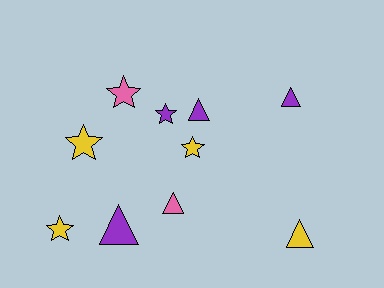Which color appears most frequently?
Yellow, with 4 objects.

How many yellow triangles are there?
There is 1 yellow triangle.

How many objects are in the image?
There are 10 objects.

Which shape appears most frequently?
Triangle, with 5 objects.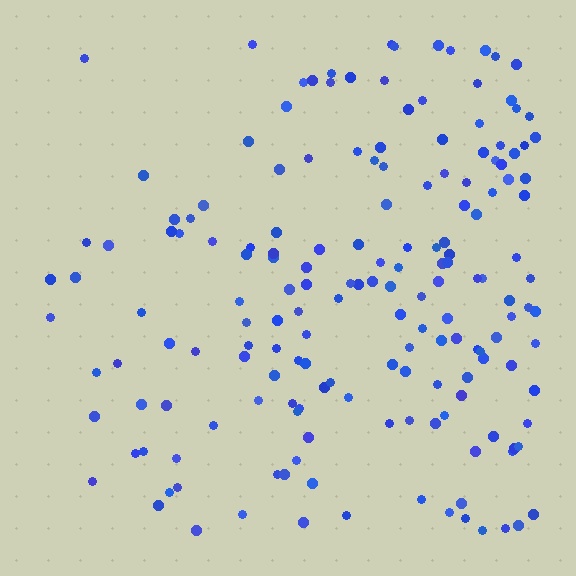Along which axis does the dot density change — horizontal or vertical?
Horizontal.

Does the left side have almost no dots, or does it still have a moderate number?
Still a moderate number, just noticeably fewer than the right.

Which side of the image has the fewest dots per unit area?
The left.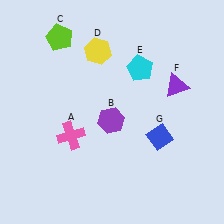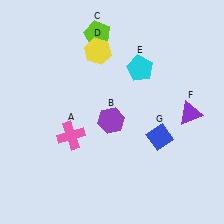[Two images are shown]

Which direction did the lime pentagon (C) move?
The lime pentagon (C) moved right.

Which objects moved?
The objects that moved are: the lime pentagon (C), the purple triangle (F).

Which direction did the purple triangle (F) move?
The purple triangle (F) moved down.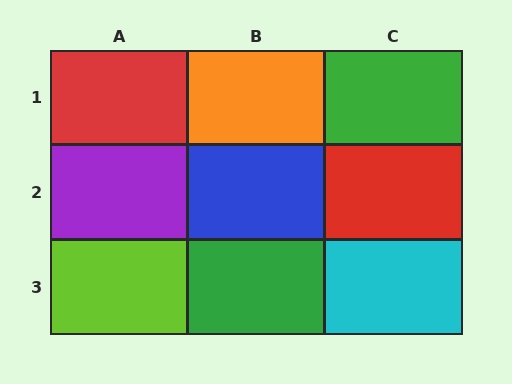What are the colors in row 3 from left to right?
Lime, green, cyan.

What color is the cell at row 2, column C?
Red.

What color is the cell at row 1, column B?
Orange.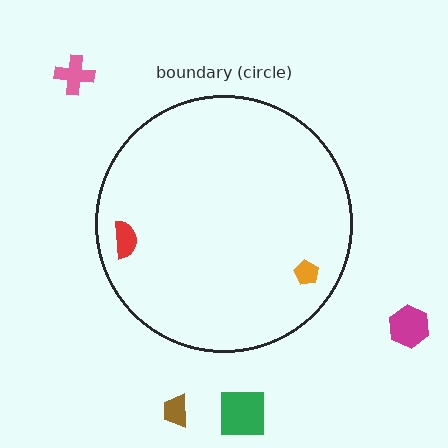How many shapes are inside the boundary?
2 inside, 4 outside.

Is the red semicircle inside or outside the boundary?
Inside.